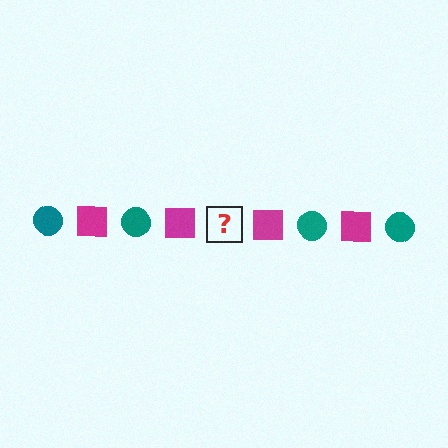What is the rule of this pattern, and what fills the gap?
The rule is that the pattern alternates between teal circle and magenta square. The gap should be filled with a teal circle.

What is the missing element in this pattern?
The missing element is a teal circle.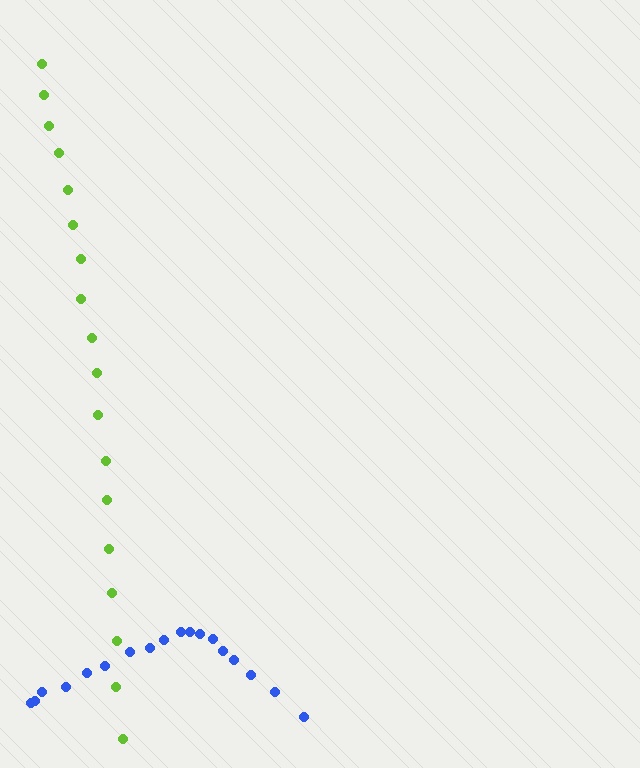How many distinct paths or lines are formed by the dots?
There are 2 distinct paths.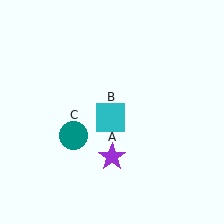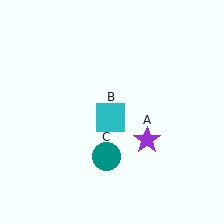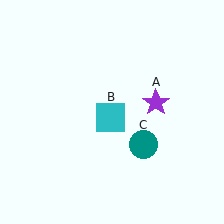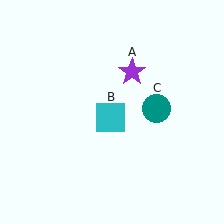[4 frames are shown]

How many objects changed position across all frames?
2 objects changed position: purple star (object A), teal circle (object C).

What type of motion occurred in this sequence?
The purple star (object A), teal circle (object C) rotated counterclockwise around the center of the scene.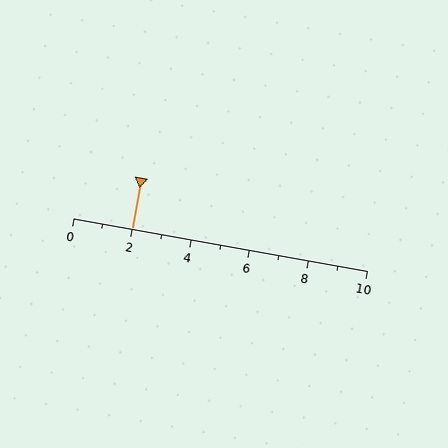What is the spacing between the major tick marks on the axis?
The major ticks are spaced 2 apart.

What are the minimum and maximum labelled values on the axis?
The axis runs from 0 to 10.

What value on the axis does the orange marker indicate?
The marker indicates approximately 2.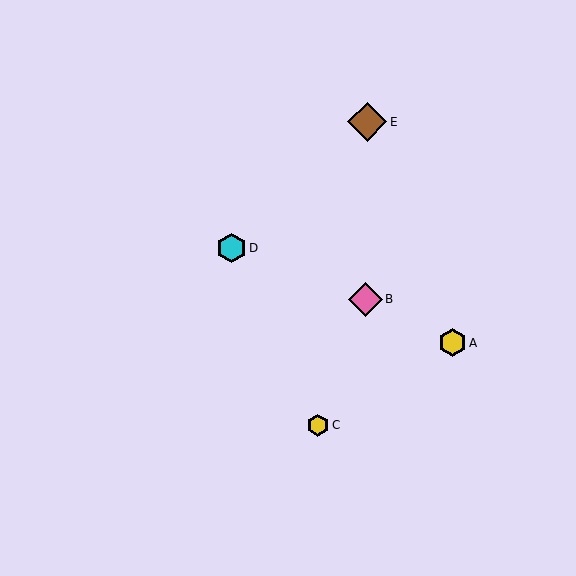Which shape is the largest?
The brown diamond (labeled E) is the largest.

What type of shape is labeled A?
Shape A is a yellow hexagon.